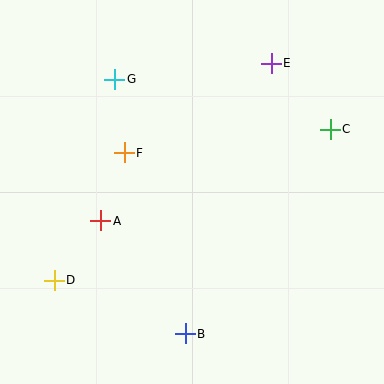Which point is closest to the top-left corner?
Point G is closest to the top-left corner.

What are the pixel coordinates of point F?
Point F is at (124, 153).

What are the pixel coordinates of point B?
Point B is at (185, 334).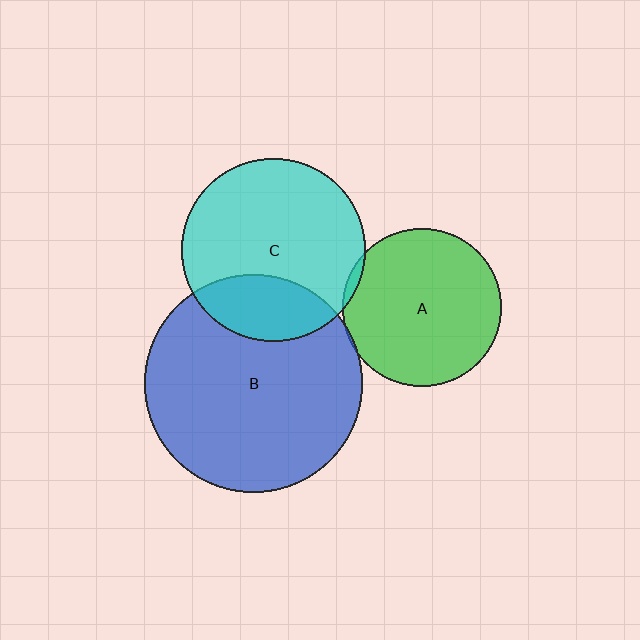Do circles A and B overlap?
Yes.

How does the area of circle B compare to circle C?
Approximately 1.4 times.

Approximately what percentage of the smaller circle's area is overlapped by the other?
Approximately 5%.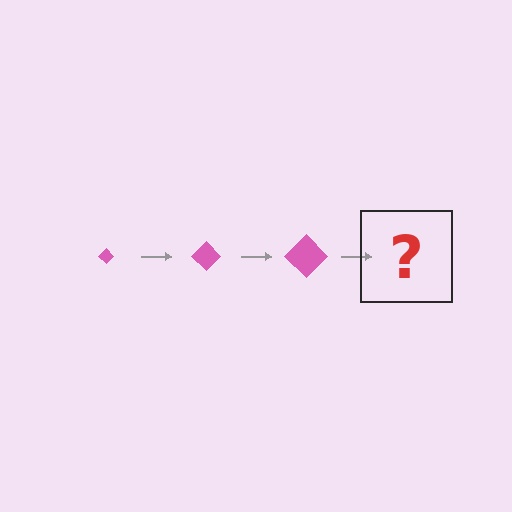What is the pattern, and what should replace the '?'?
The pattern is that the diamond gets progressively larger each step. The '?' should be a pink diamond, larger than the previous one.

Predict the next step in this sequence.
The next step is a pink diamond, larger than the previous one.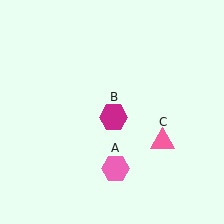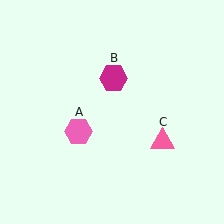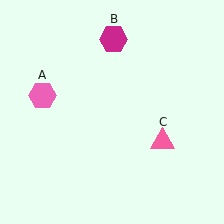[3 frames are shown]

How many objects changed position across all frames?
2 objects changed position: pink hexagon (object A), magenta hexagon (object B).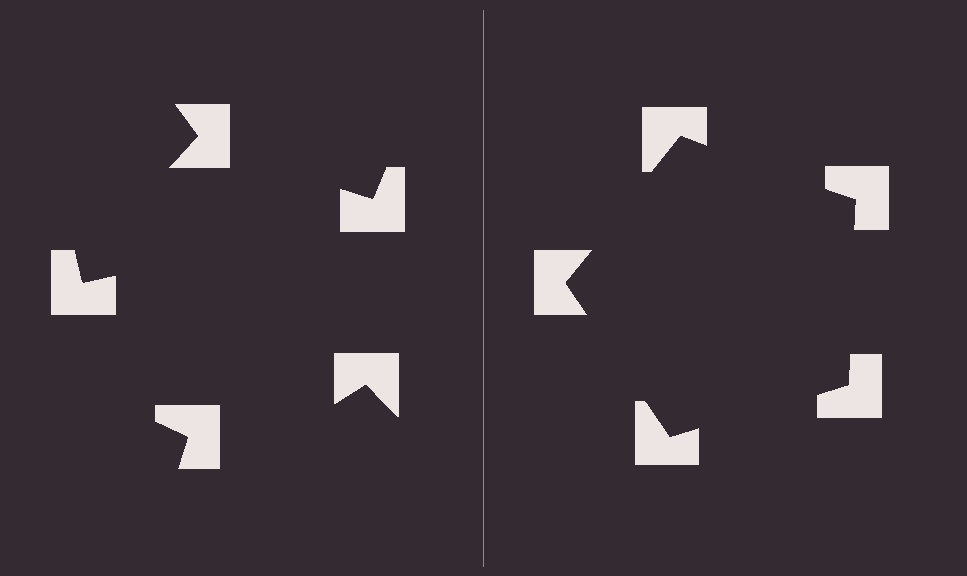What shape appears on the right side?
An illusory pentagon.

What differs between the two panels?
The notched squares are positioned identically on both sides; only the wedge orientations differ. On the right they align to a pentagon; on the left they are misaligned.